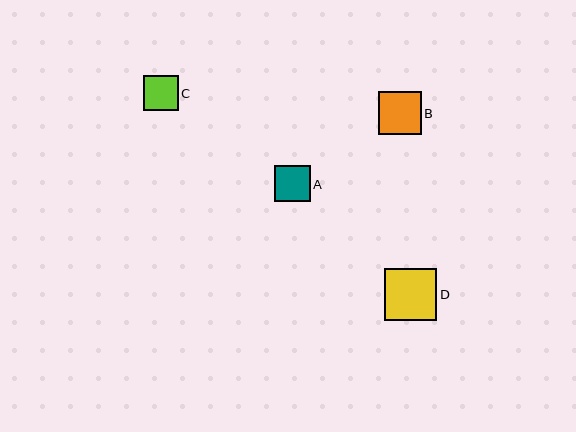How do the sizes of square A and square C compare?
Square A and square C are approximately the same size.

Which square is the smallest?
Square C is the smallest with a size of approximately 34 pixels.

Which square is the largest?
Square D is the largest with a size of approximately 52 pixels.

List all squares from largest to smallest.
From largest to smallest: D, B, A, C.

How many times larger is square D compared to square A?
Square D is approximately 1.4 times the size of square A.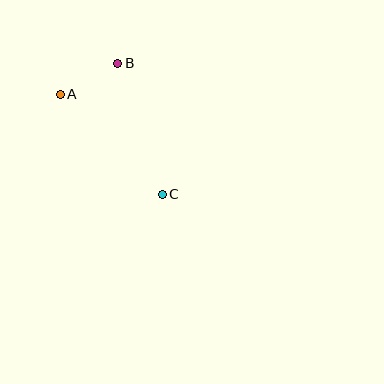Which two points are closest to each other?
Points A and B are closest to each other.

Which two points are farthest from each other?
Points A and C are farthest from each other.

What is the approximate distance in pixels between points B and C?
The distance between B and C is approximately 139 pixels.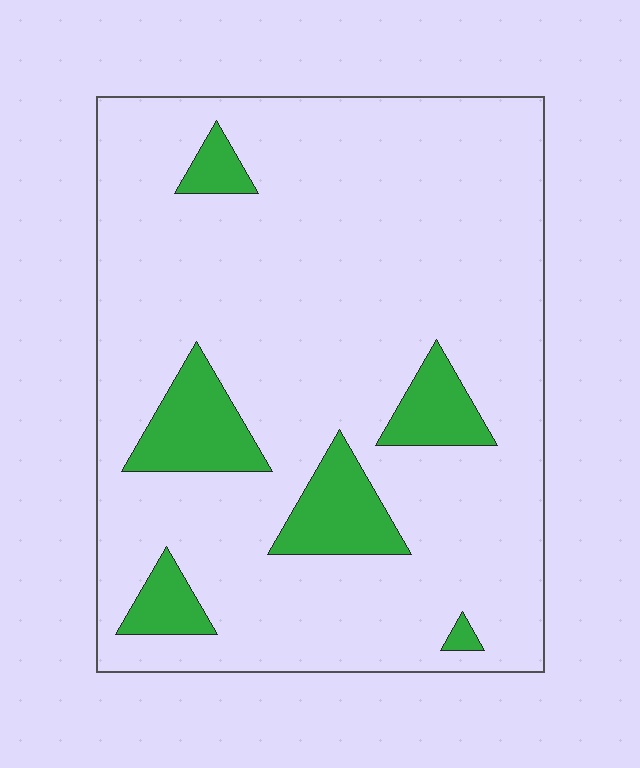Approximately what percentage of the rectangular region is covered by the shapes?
Approximately 15%.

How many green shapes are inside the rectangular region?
6.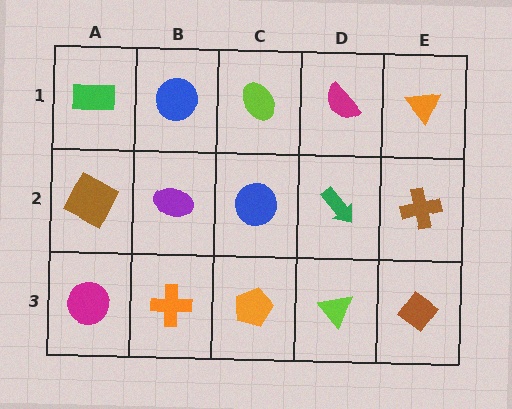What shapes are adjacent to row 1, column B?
A purple ellipse (row 2, column B), a green rectangle (row 1, column A), a lime ellipse (row 1, column C).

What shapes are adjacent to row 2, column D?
A magenta semicircle (row 1, column D), a lime triangle (row 3, column D), a blue circle (row 2, column C), a brown cross (row 2, column E).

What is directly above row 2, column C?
A lime ellipse.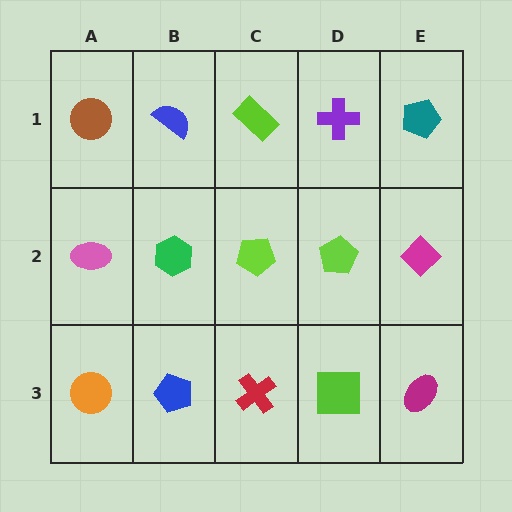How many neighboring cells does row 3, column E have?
2.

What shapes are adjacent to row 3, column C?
A lime pentagon (row 2, column C), a blue pentagon (row 3, column B), a lime square (row 3, column D).